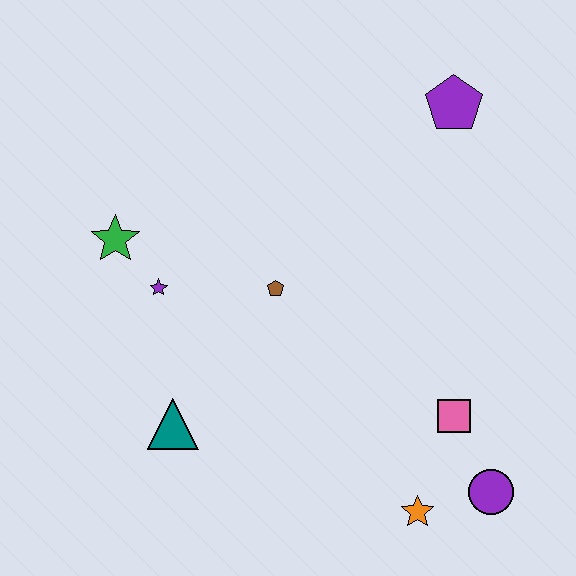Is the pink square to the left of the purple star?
No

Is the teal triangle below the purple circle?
No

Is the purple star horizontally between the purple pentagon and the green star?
Yes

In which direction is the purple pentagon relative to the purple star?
The purple pentagon is to the right of the purple star.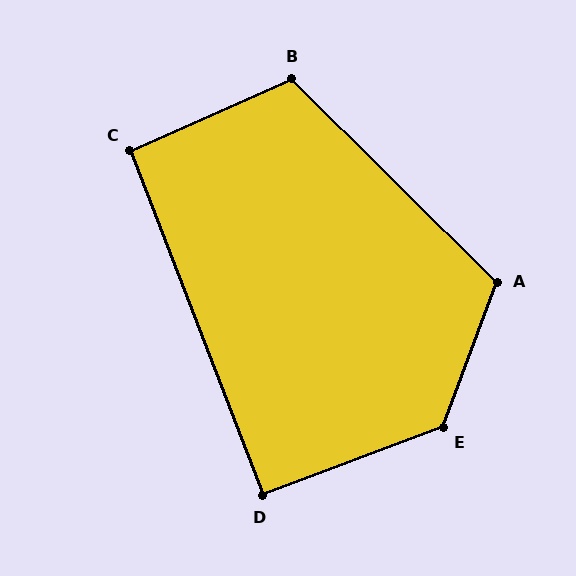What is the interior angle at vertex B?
Approximately 111 degrees (obtuse).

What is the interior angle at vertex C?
Approximately 93 degrees (approximately right).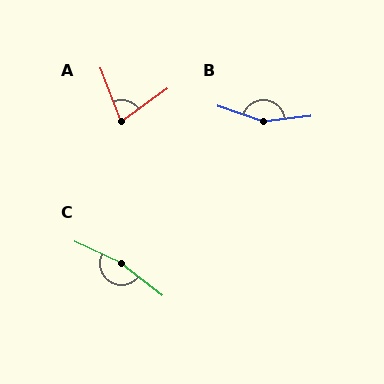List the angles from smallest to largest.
A (75°), B (154°), C (167°).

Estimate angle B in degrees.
Approximately 154 degrees.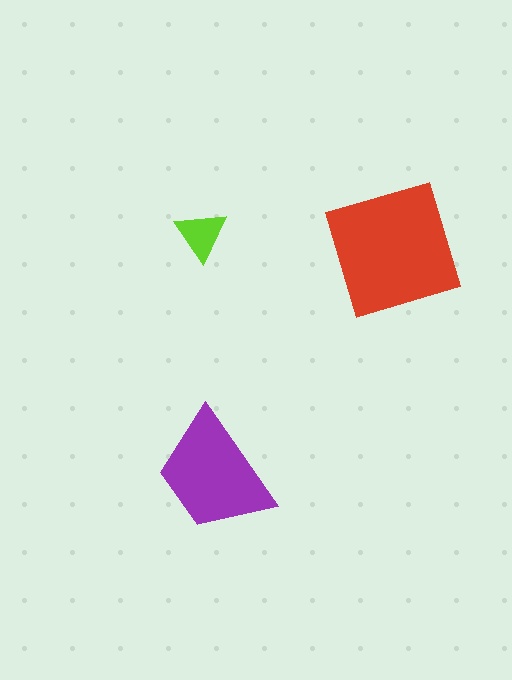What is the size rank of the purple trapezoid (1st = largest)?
2nd.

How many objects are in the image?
There are 3 objects in the image.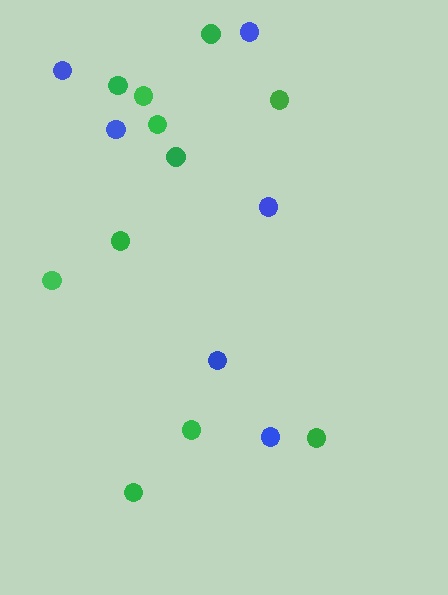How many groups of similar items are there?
There are 2 groups: one group of blue circles (6) and one group of green circles (11).